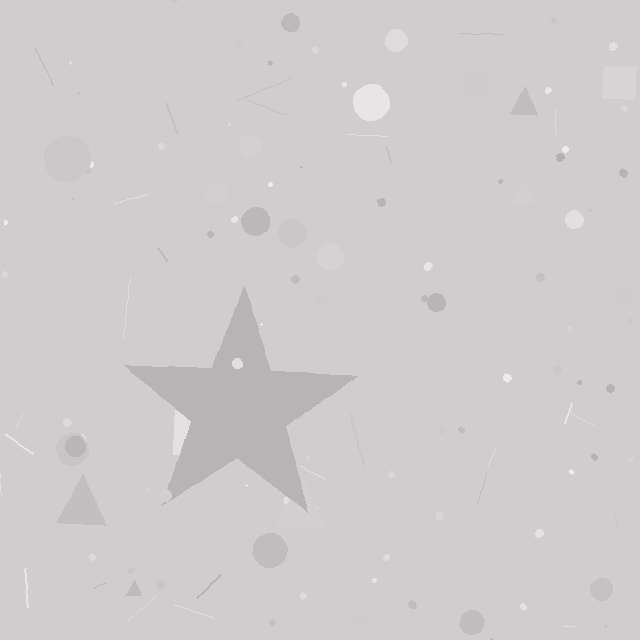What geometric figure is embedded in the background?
A star is embedded in the background.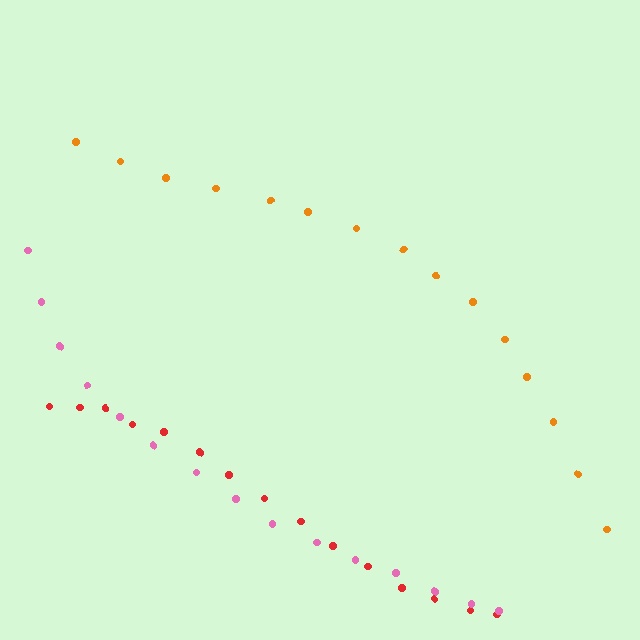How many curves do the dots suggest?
There are 3 distinct paths.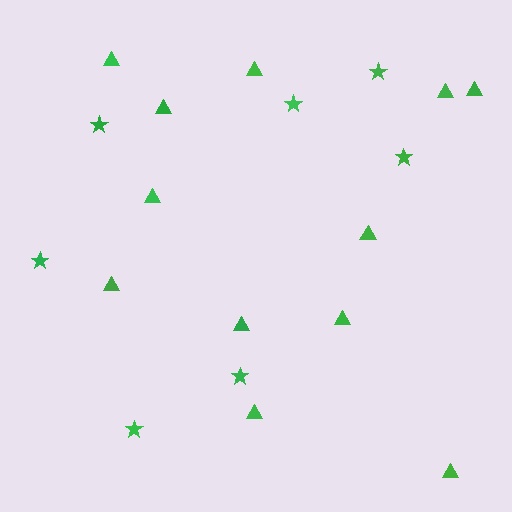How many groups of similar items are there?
There are 2 groups: one group of triangles (12) and one group of stars (7).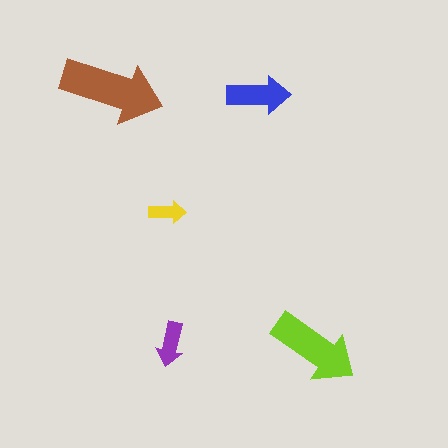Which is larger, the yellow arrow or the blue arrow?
The blue one.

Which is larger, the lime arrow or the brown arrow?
The brown one.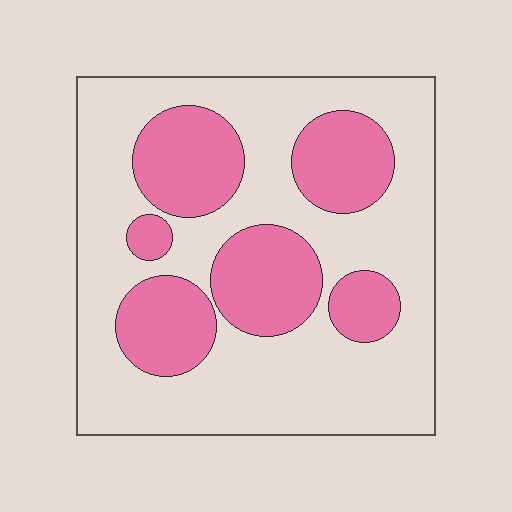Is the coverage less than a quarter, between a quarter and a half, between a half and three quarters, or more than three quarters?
Between a quarter and a half.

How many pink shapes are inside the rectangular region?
6.